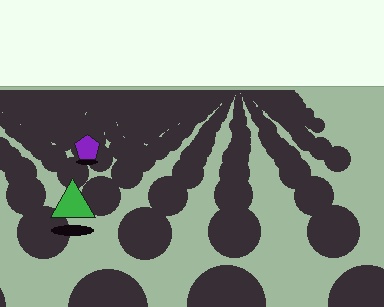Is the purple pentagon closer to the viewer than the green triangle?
No. The green triangle is closer — you can tell from the texture gradient: the ground texture is coarser near it.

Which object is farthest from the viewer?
The purple pentagon is farthest from the viewer. It appears smaller and the ground texture around it is denser.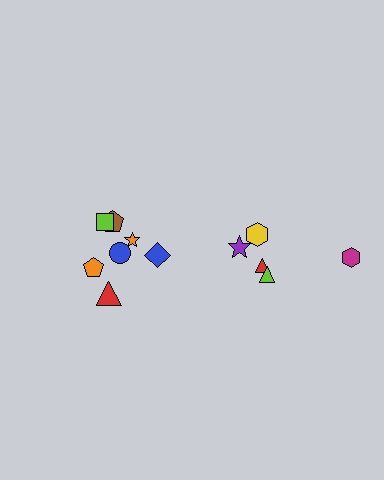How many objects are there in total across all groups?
There are 12 objects.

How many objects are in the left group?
There are 7 objects.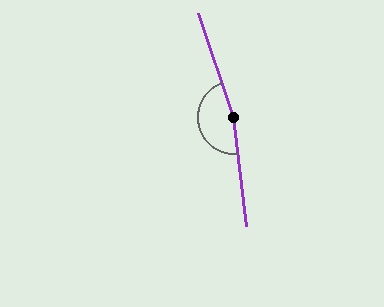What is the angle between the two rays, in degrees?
Approximately 168 degrees.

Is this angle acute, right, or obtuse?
It is obtuse.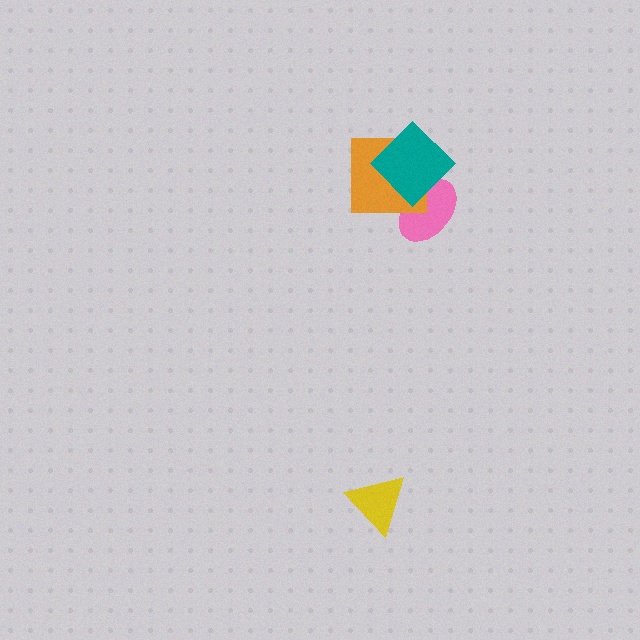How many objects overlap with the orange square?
2 objects overlap with the orange square.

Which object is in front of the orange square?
The teal diamond is in front of the orange square.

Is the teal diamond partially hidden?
No, no other shape covers it.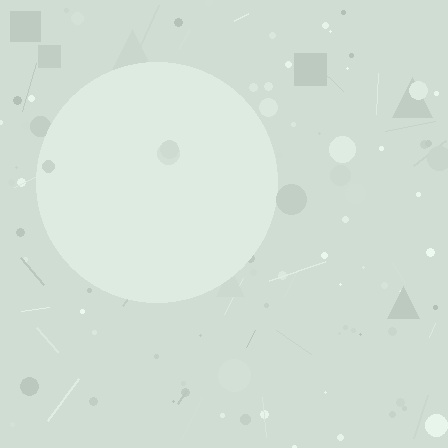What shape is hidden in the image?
A circle is hidden in the image.